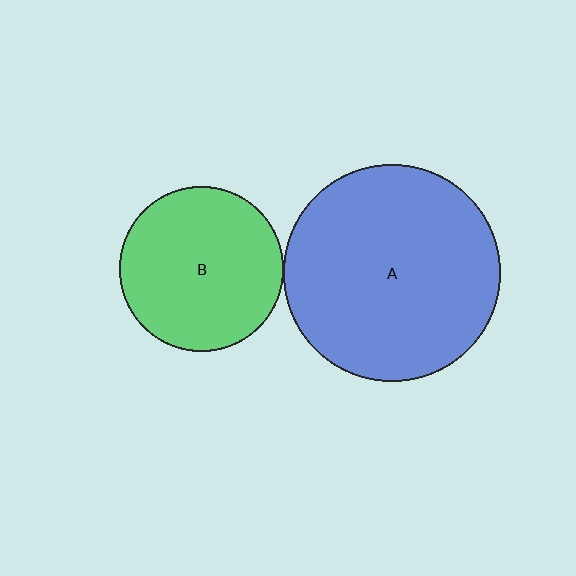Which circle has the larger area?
Circle A (blue).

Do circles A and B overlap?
Yes.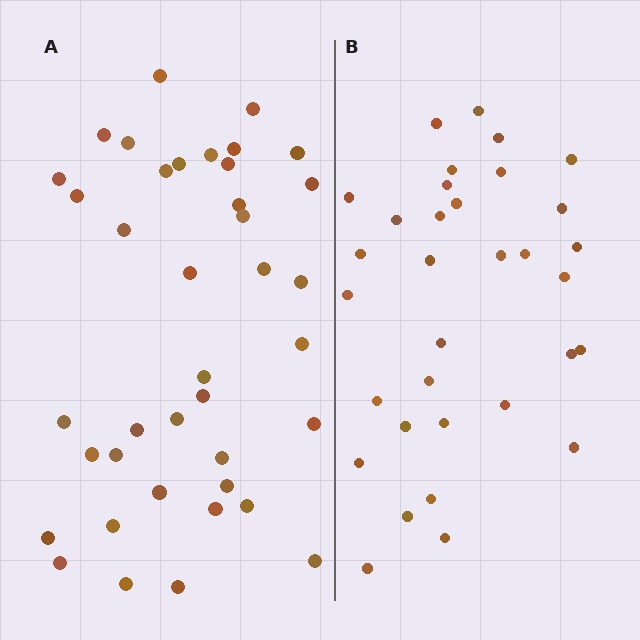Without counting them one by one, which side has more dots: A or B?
Region A (the left region) has more dots.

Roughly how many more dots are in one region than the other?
Region A has about 6 more dots than region B.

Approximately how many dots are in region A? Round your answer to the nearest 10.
About 40 dots. (The exact count is 39, which rounds to 40.)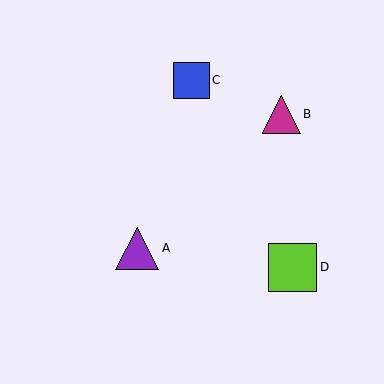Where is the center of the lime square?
The center of the lime square is at (293, 267).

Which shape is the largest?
The lime square (labeled D) is the largest.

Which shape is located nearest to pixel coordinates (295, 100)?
The magenta triangle (labeled B) at (281, 114) is nearest to that location.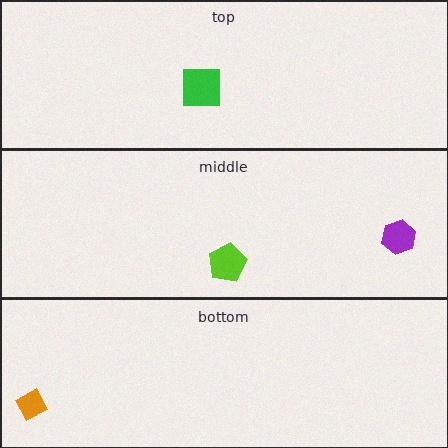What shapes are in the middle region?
The purple hexagon, the lime pentagon.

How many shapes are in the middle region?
2.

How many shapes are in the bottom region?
1.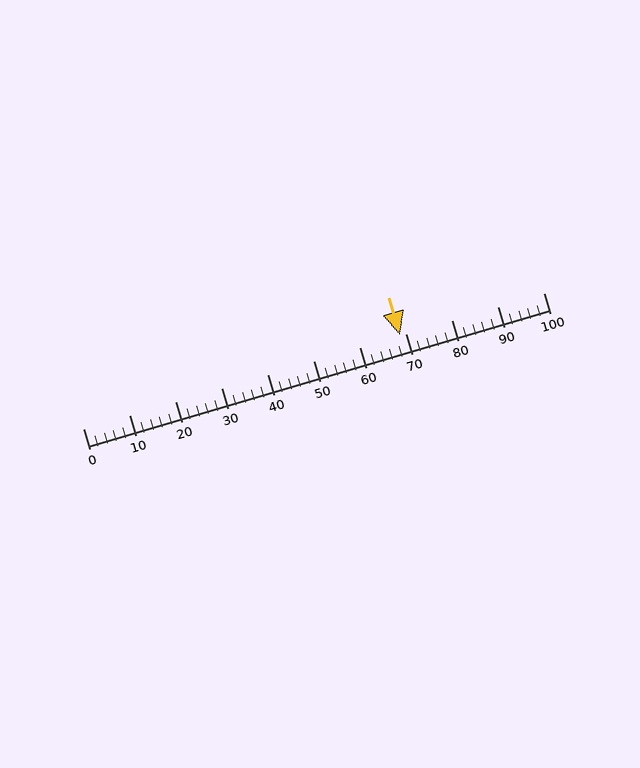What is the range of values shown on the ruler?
The ruler shows values from 0 to 100.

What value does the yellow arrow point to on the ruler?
The yellow arrow points to approximately 69.